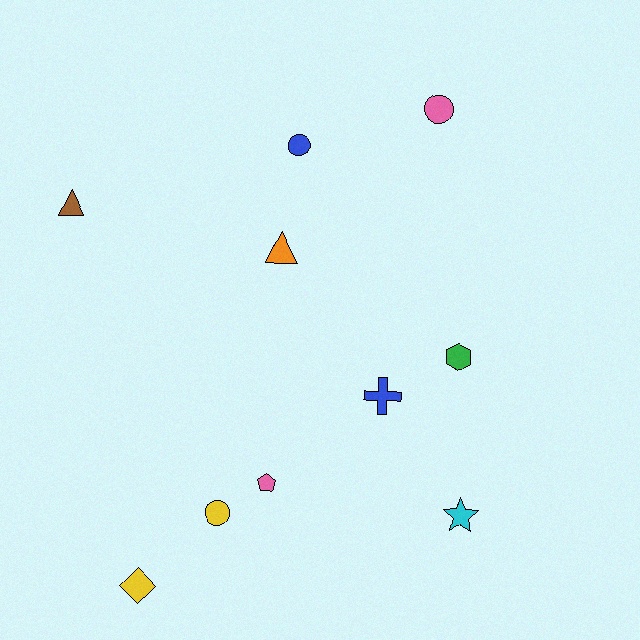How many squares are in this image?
There are no squares.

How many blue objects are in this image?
There are 2 blue objects.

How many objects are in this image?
There are 10 objects.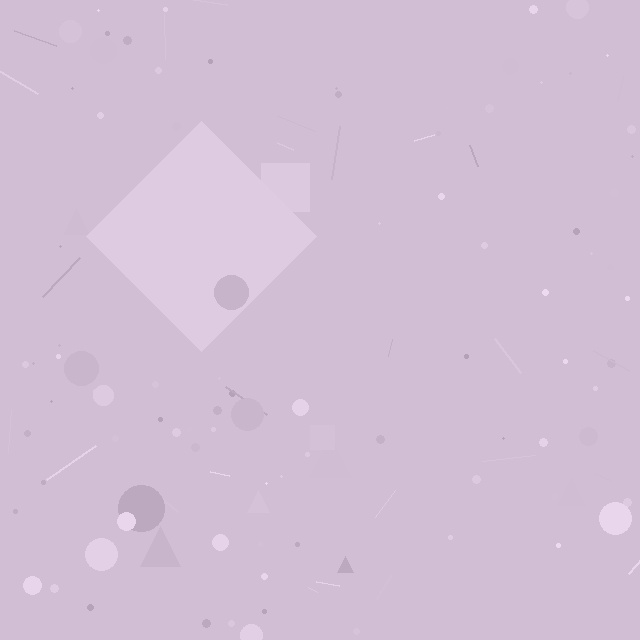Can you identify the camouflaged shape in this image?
The camouflaged shape is a diamond.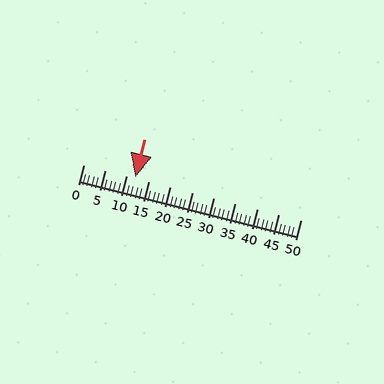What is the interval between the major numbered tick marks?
The major tick marks are spaced 5 units apart.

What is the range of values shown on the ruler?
The ruler shows values from 0 to 50.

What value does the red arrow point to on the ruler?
The red arrow points to approximately 12.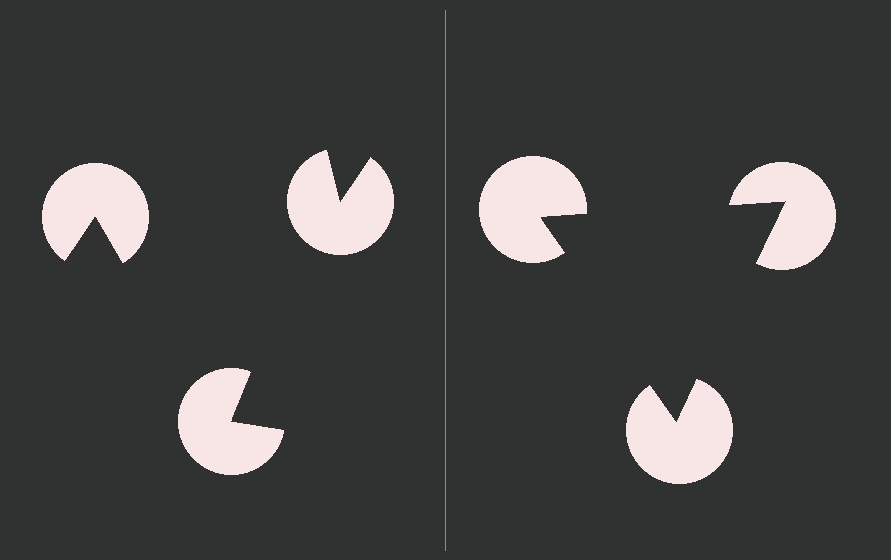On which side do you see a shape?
An illusory triangle appears on the right side. On the left side the wedge cuts are rotated, so no coherent shape forms.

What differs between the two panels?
The pac-man discs are positioned identically on both sides; only the wedge orientations differ. On the right they align to a triangle; on the left they are misaligned.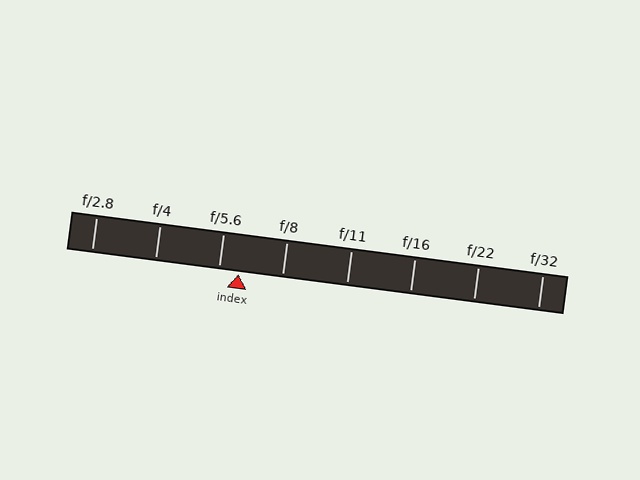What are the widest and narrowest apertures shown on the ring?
The widest aperture shown is f/2.8 and the narrowest is f/32.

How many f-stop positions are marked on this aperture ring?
There are 8 f-stop positions marked.